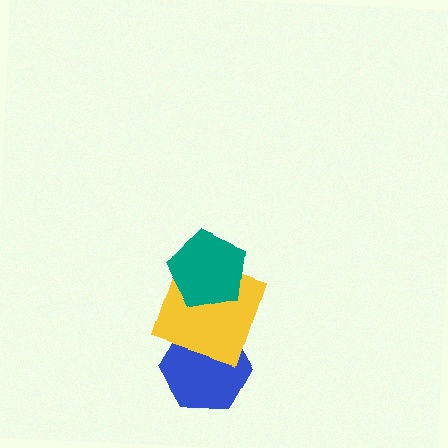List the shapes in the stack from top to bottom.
From top to bottom: the teal pentagon, the yellow square, the blue hexagon.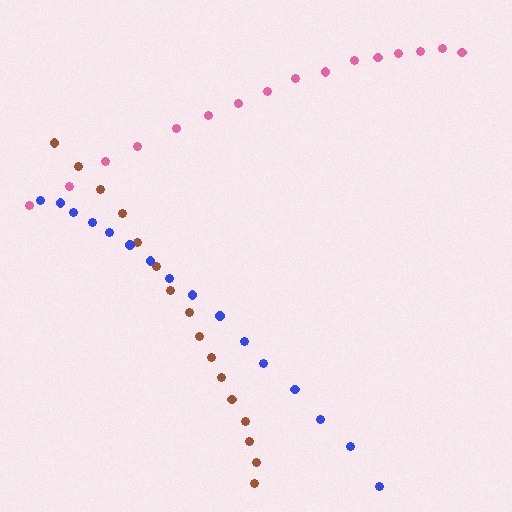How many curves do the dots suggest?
There are 3 distinct paths.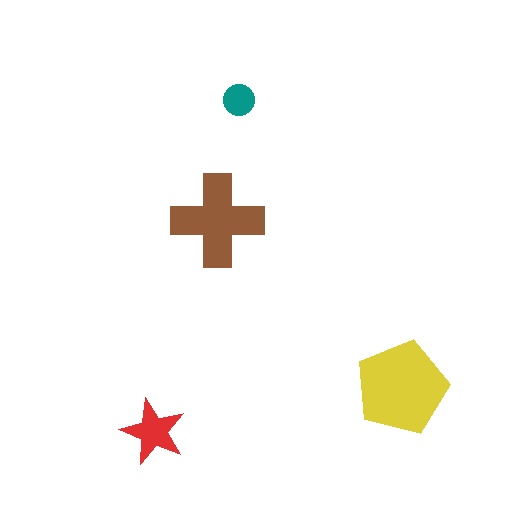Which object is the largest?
The yellow pentagon.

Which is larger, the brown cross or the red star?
The brown cross.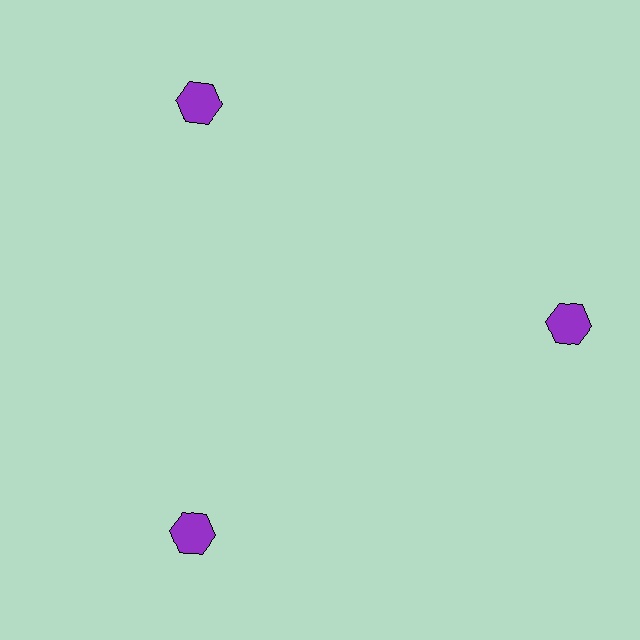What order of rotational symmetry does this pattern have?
This pattern has 3-fold rotational symmetry.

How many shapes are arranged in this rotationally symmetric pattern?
There are 3 shapes, arranged in 3 groups of 1.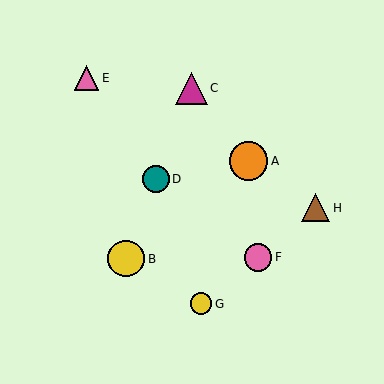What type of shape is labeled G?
Shape G is a yellow circle.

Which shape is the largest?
The orange circle (labeled A) is the largest.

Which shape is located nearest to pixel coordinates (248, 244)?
The pink circle (labeled F) at (258, 257) is nearest to that location.